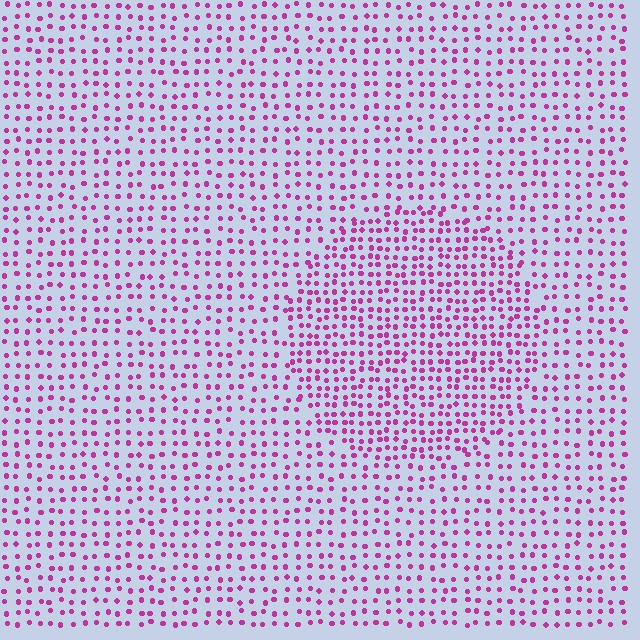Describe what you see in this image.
The image contains small magenta elements arranged at two different densities. A circle-shaped region is visible where the elements are more densely packed than the surrounding area.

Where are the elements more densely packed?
The elements are more densely packed inside the circle boundary.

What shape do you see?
I see a circle.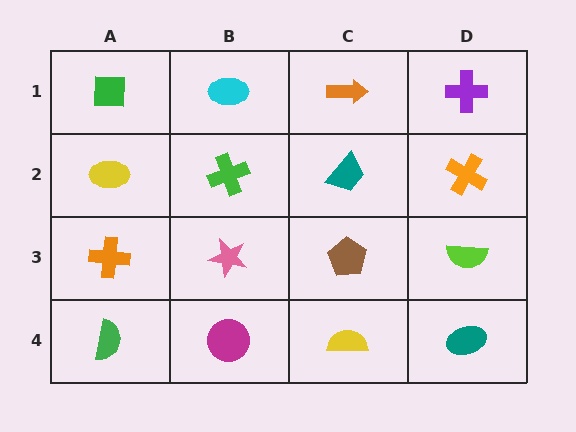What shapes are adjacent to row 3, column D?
An orange cross (row 2, column D), a teal ellipse (row 4, column D), a brown pentagon (row 3, column C).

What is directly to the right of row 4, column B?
A yellow semicircle.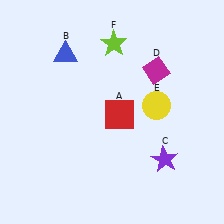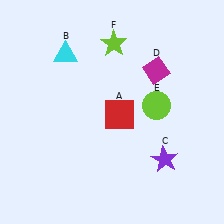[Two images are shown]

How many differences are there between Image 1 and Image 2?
There are 2 differences between the two images.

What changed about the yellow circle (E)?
In Image 1, E is yellow. In Image 2, it changed to lime.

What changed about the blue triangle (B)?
In Image 1, B is blue. In Image 2, it changed to cyan.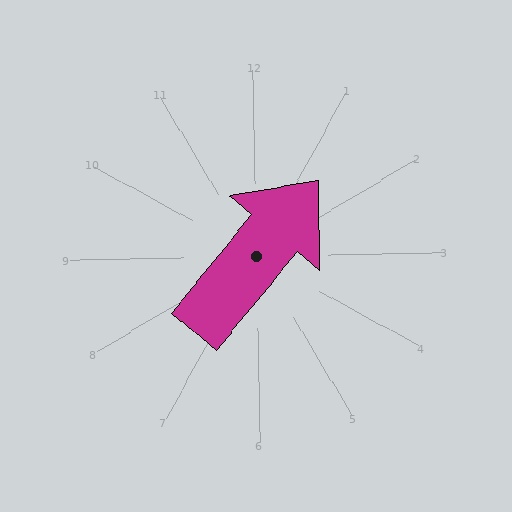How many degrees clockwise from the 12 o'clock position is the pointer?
Approximately 41 degrees.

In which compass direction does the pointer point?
Northeast.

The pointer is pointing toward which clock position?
Roughly 1 o'clock.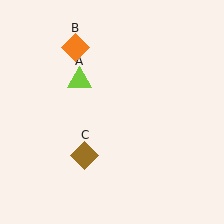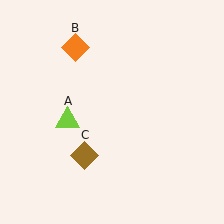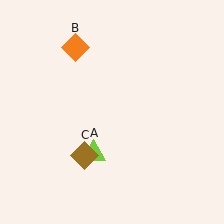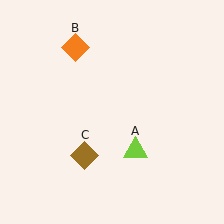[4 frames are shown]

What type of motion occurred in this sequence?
The lime triangle (object A) rotated counterclockwise around the center of the scene.